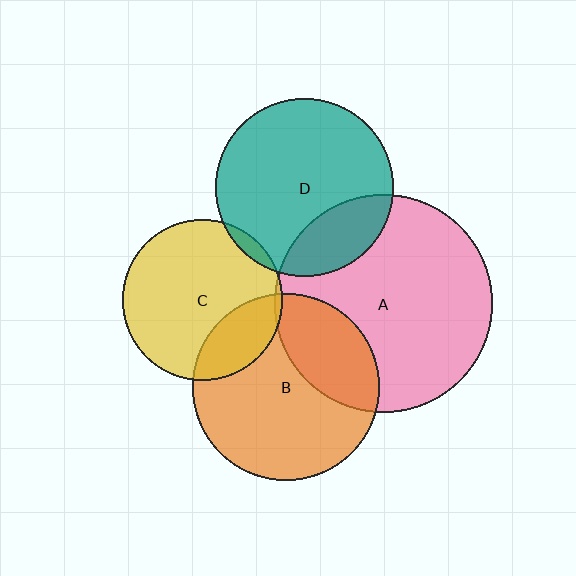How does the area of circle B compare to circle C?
Approximately 1.4 times.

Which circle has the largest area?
Circle A (pink).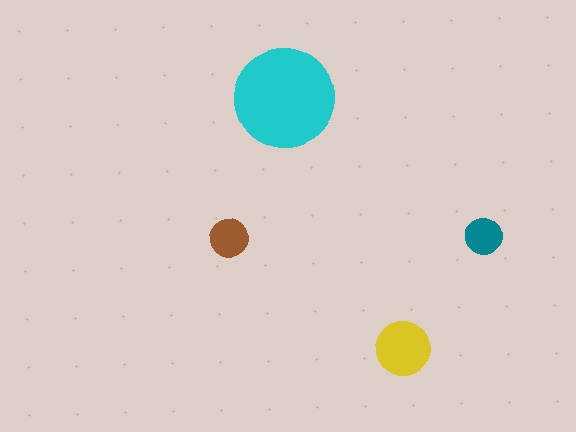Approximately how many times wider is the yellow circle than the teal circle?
About 1.5 times wider.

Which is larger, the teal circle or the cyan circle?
The cyan one.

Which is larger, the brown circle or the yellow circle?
The yellow one.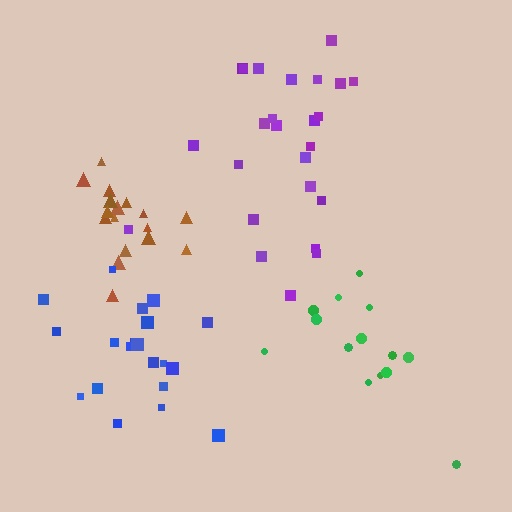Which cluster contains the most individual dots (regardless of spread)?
Purple (25).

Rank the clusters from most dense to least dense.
brown, blue, purple, green.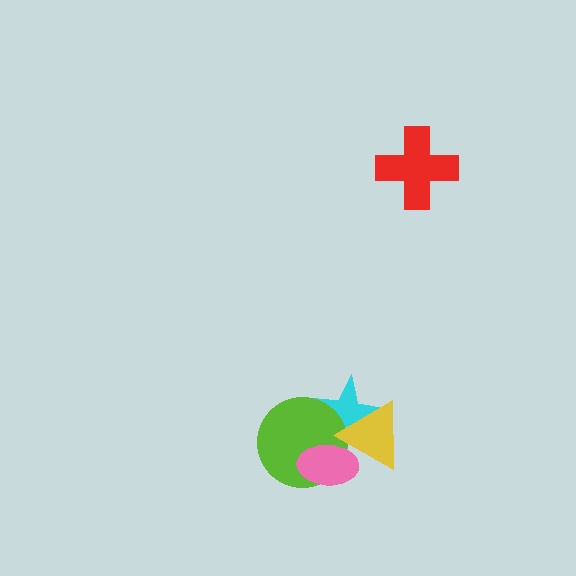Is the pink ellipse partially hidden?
Yes, it is partially covered by another shape.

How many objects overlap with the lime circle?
3 objects overlap with the lime circle.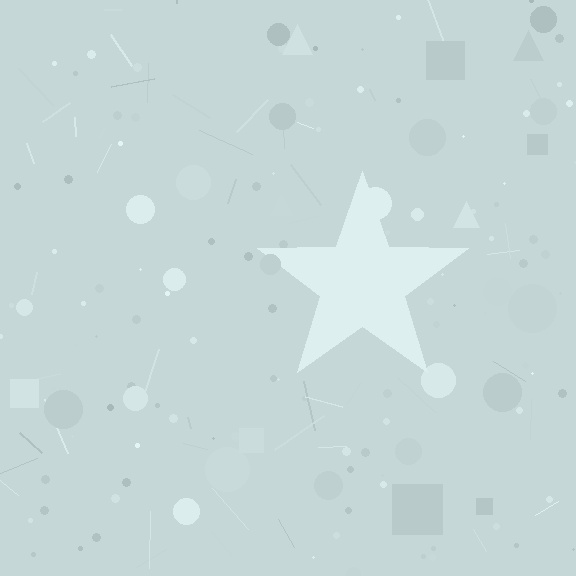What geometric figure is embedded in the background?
A star is embedded in the background.